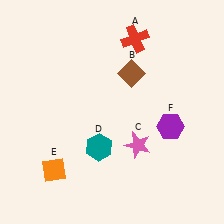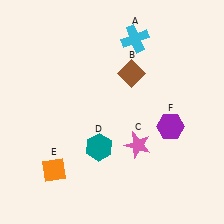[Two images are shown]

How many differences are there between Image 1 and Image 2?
There is 1 difference between the two images.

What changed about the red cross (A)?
In Image 1, A is red. In Image 2, it changed to cyan.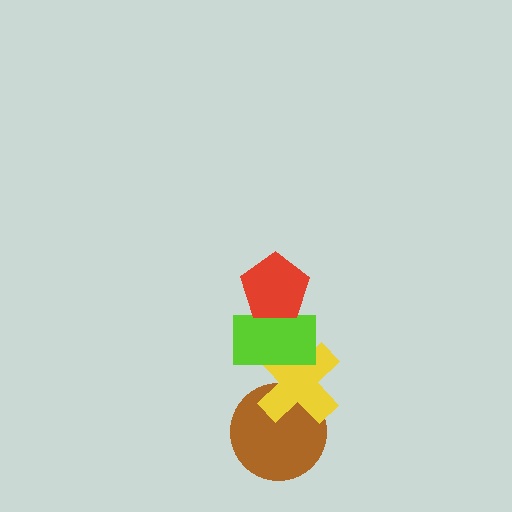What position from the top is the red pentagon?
The red pentagon is 1st from the top.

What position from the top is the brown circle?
The brown circle is 4th from the top.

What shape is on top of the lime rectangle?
The red pentagon is on top of the lime rectangle.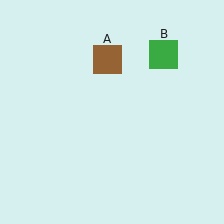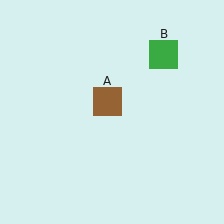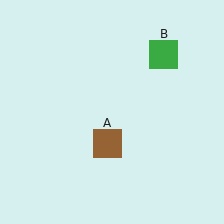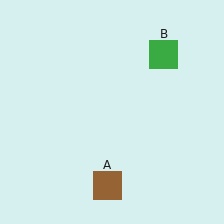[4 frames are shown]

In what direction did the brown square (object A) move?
The brown square (object A) moved down.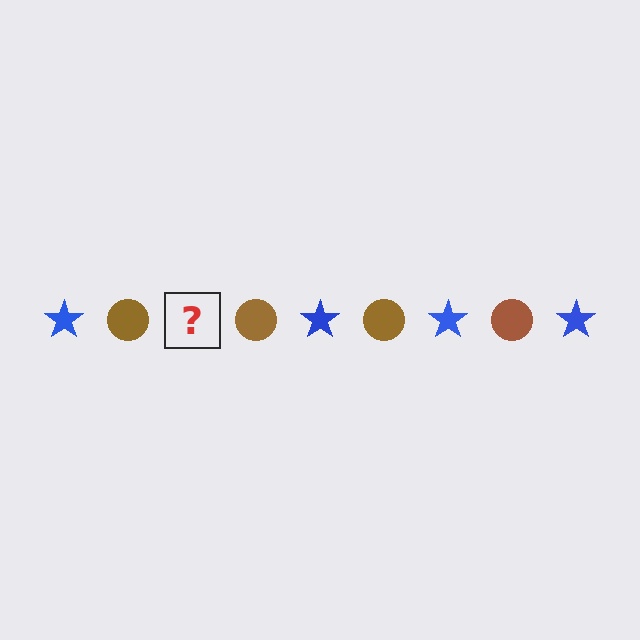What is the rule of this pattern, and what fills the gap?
The rule is that the pattern alternates between blue star and brown circle. The gap should be filled with a blue star.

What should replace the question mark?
The question mark should be replaced with a blue star.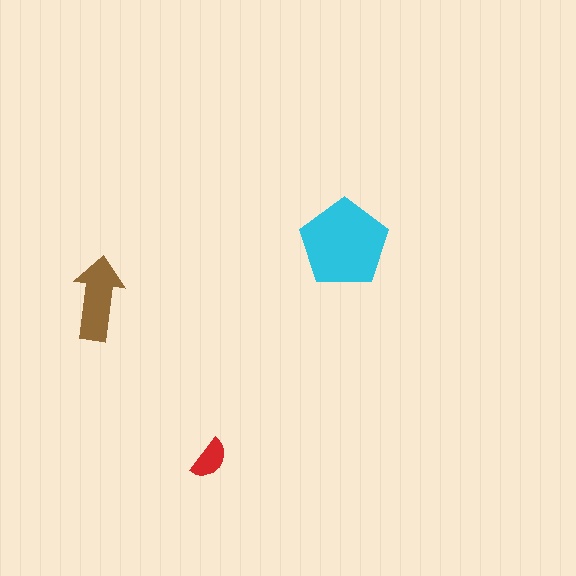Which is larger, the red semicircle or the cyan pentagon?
The cyan pentagon.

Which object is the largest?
The cyan pentagon.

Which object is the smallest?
The red semicircle.